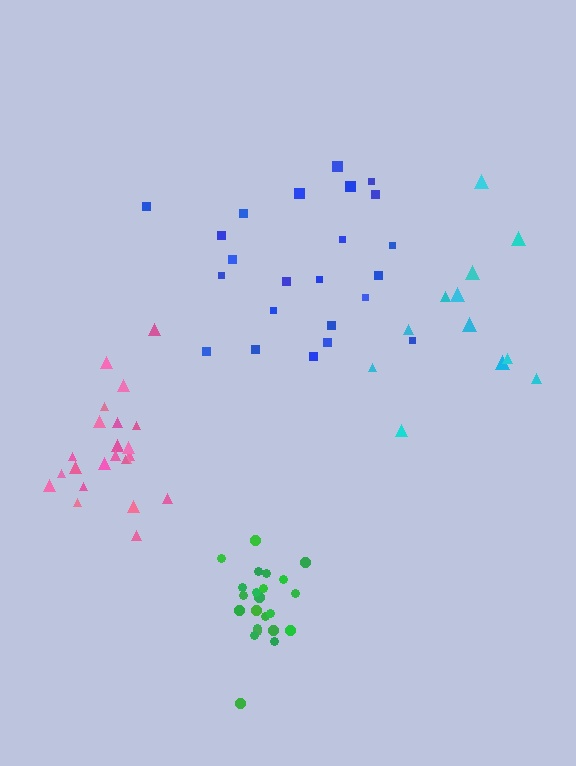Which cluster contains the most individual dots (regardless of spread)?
Pink (23).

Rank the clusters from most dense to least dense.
green, pink, blue, cyan.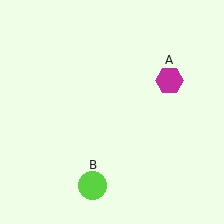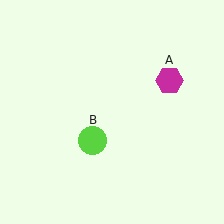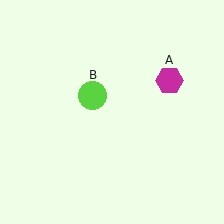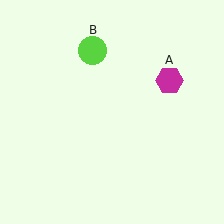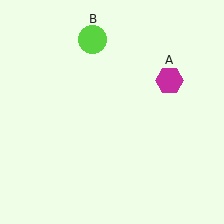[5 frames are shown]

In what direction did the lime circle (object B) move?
The lime circle (object B) moved up.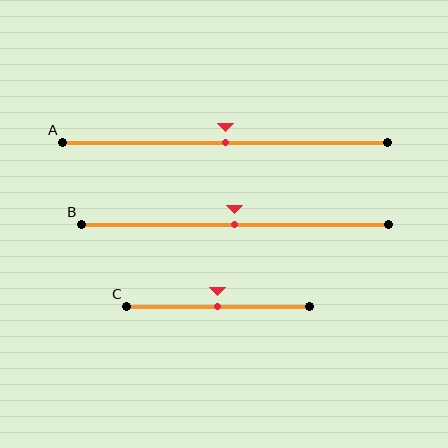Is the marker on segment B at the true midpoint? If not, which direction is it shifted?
Yes, the marker on segment B is at the true midpoint.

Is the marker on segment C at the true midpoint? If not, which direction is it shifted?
Yes, the marker on segment C is at the true midpoint.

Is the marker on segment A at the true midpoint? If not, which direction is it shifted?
Yes, the marker on segment A is at the true midpoint.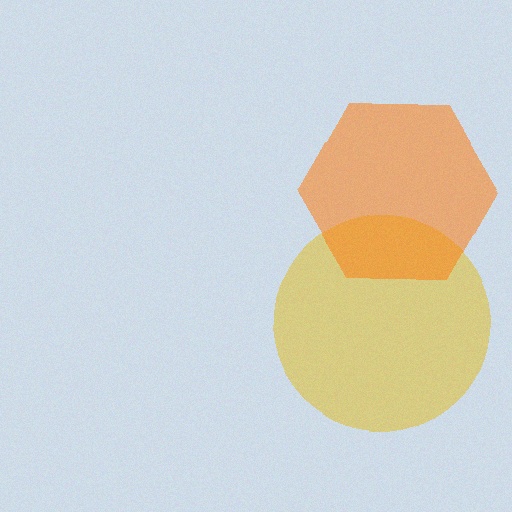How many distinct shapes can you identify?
There are 2 distinct shapes: a yellow circle, an orange hexagon.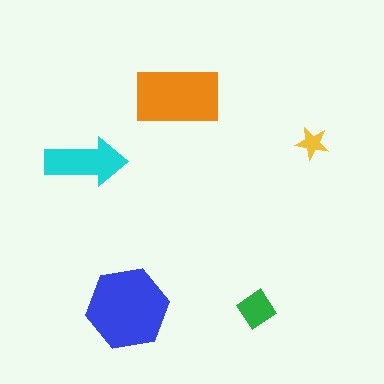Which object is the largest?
The blue hexagon.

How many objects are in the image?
There are 5 objects in the image.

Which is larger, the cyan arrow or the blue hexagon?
The blue hexagon.